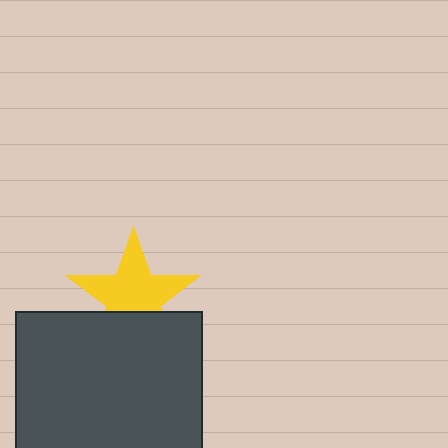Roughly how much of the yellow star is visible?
Most of it is visible (roughly 69%).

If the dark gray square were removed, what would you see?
You would see the complete yellow star.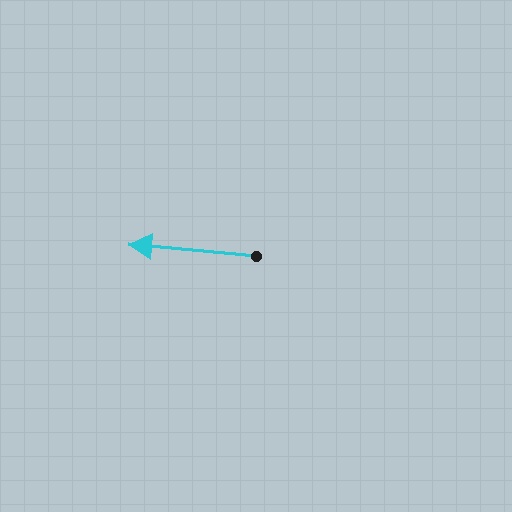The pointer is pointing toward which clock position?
Roughly 9 o'clock.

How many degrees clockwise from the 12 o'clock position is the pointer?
Approximately 275 degrees.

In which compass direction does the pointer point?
West.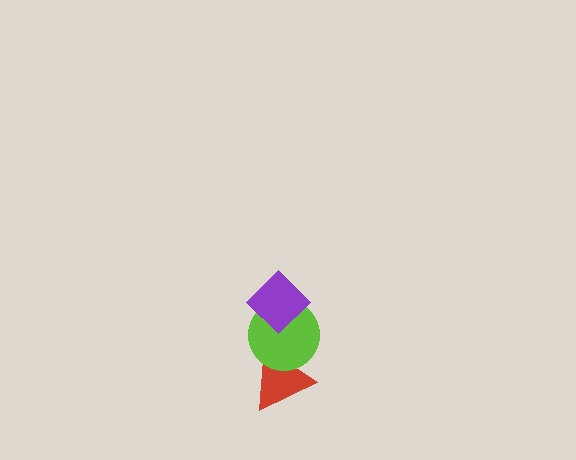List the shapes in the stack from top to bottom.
From top to bottom: the purple diamond, the lime circle, the red triangle.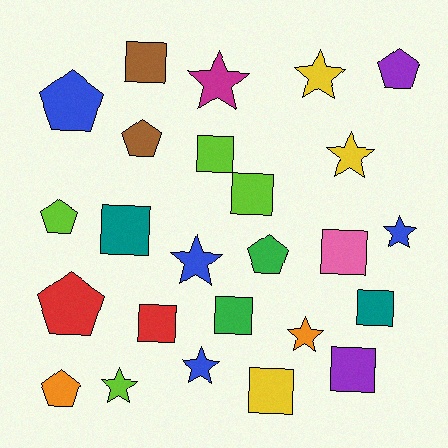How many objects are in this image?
There are 25 objects.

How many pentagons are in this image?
There are 7 pentagons.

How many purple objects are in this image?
There are 2 purple objects.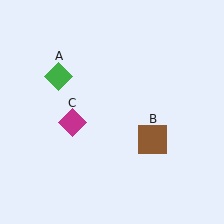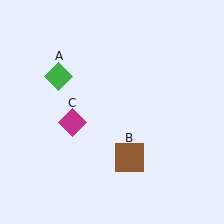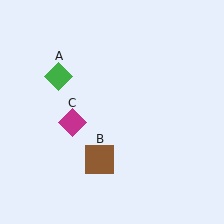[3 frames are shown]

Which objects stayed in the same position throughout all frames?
Green diamond (object A) and magenta diamond (object C) remained stationary.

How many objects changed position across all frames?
1 object changed position: brown square (object B).